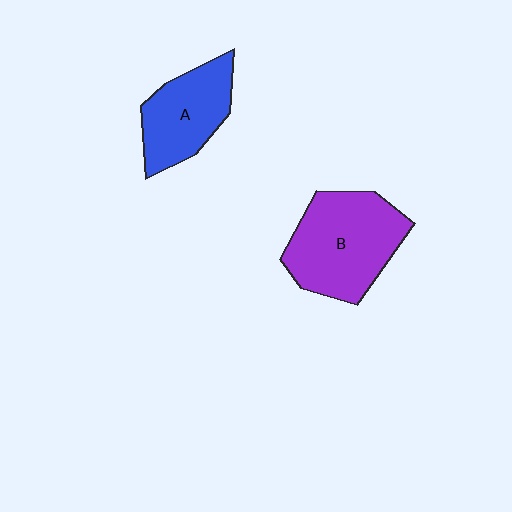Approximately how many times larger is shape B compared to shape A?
Approximately 1.4 times.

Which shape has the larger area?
Shape B (purple).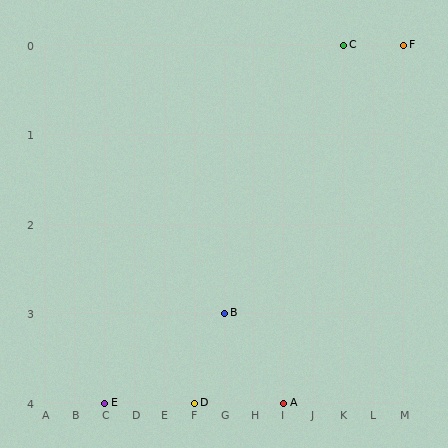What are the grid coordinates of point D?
Point D is at grid coordinates (F, 4).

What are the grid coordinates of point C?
Point C is at grid coordinates (K, 0).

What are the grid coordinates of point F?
Point F is at grid coordinates (M, 0).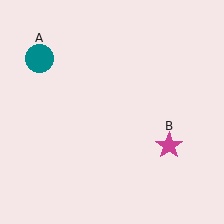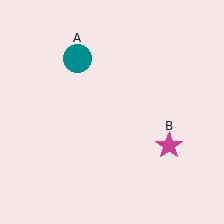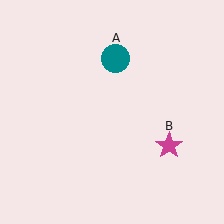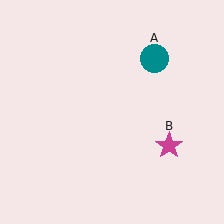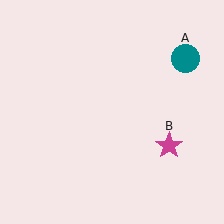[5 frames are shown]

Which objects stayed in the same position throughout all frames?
Magenta star (object B) remained stationary.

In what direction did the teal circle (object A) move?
The teal circle (object A) moved right.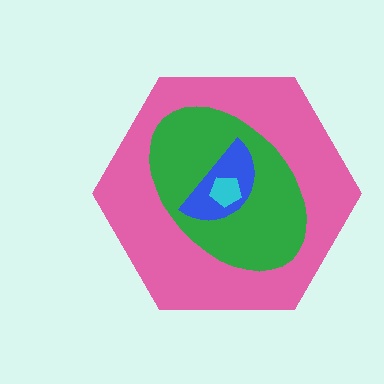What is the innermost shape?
The cyan pentagon.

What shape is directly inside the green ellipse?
The blue semicircle.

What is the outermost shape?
The pink hexagon.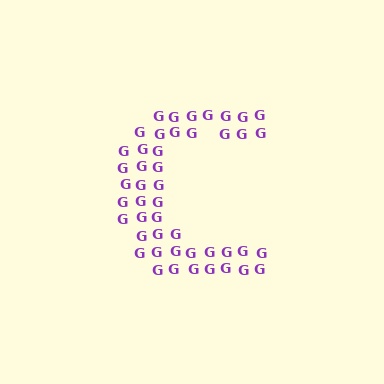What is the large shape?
The large shape is the letter C.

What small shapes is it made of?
It is made of small letter G's.